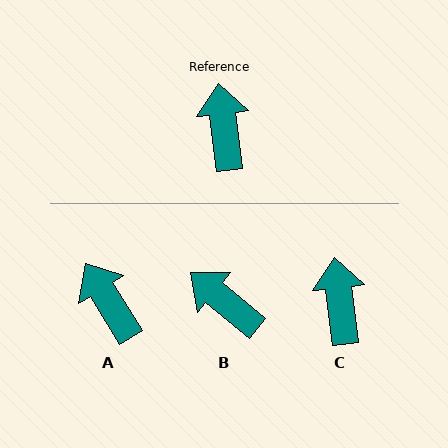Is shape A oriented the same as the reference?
No, it is off by about 25 degrees.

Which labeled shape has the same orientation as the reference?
C.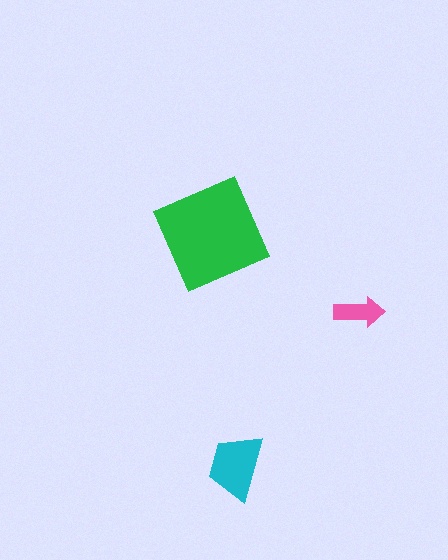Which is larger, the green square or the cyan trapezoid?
The green square.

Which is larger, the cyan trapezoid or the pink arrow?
The cyan trapezoid.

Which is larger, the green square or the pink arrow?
The green square.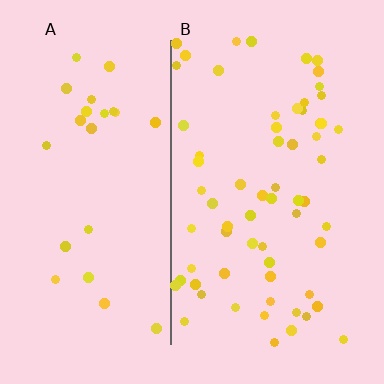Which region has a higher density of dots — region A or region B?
B (the right).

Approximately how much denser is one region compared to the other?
Approximately 2.6× — region B over region A.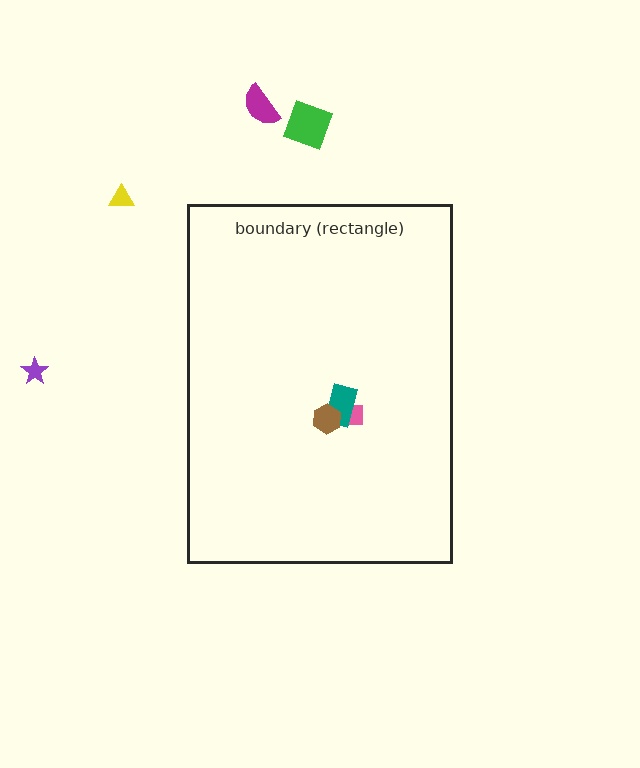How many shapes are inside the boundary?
3 inside, 4 outside.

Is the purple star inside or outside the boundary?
Outside.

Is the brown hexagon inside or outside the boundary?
Inside.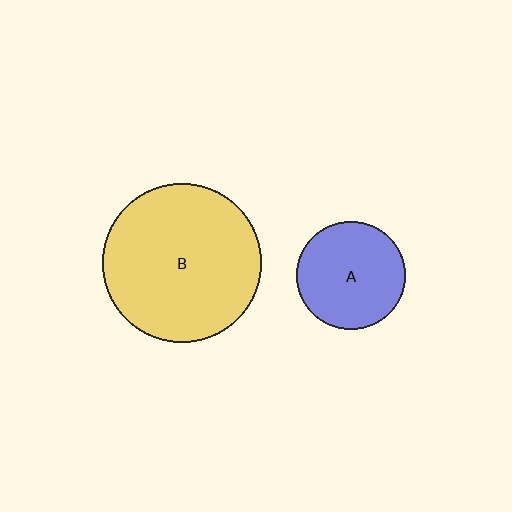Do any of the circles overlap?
No, none of the circles overlap.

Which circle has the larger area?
Circle B (yellow).